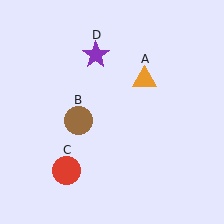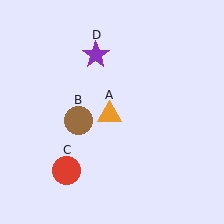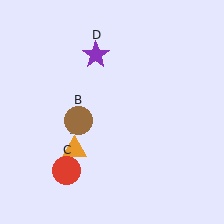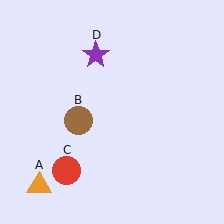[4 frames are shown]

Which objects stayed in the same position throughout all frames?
Brown circle (object B) and red circle (object C) and purple star (object D) remained stationary.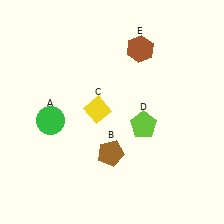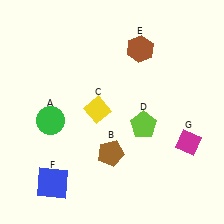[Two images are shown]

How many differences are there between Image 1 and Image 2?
There are 2 differences between the two images.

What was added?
A blue square (F), a magenta diamond (G) were added in Image 2.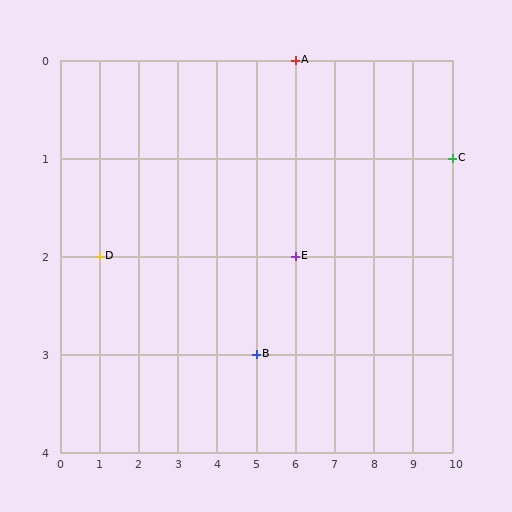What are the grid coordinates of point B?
Point B is at grid coordinates (5, 3).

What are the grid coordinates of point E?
Point E is at grid coordinates (6, 2).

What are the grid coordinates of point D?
Point D is at grid coordinates (1, 2).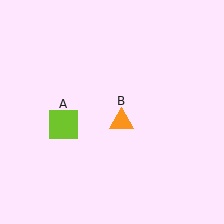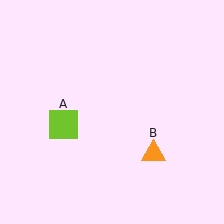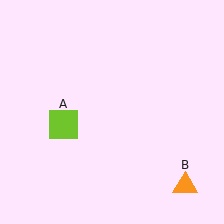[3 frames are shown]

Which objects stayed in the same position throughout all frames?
Lime square (object A) remained stationary.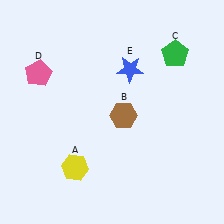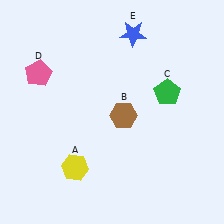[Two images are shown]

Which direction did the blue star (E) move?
The blue star (E) moved up.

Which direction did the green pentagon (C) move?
The green pentagon (C) moved down.